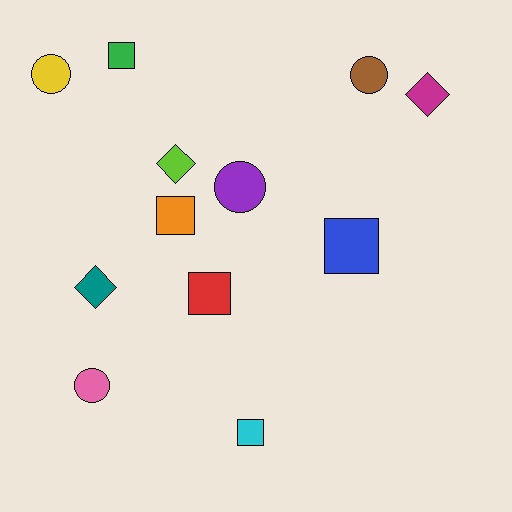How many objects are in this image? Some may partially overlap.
There are 12 objects.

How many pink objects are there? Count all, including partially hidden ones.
There is 1 pink object.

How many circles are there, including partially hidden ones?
There are 4 circles.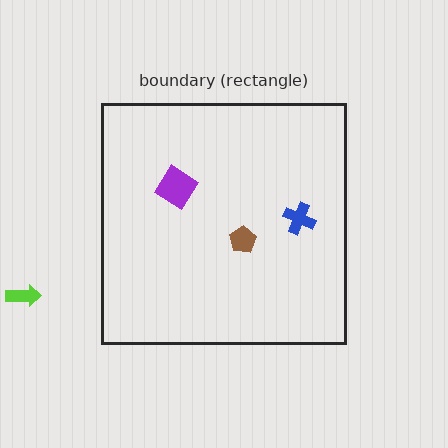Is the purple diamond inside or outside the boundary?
Inside.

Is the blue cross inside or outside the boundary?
Inside.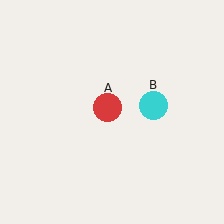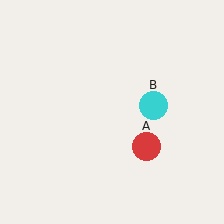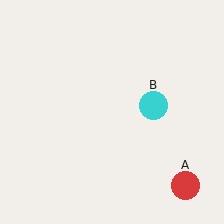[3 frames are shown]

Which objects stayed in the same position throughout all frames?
Cyan circle (object B) remained stationary.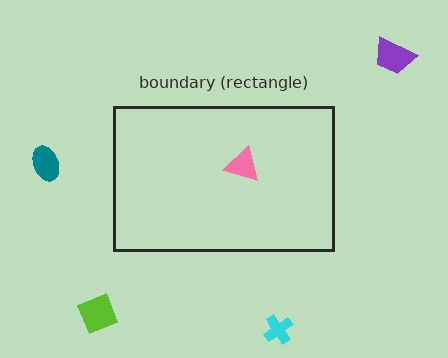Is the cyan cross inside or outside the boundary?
Outside.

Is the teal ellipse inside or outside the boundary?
Outside.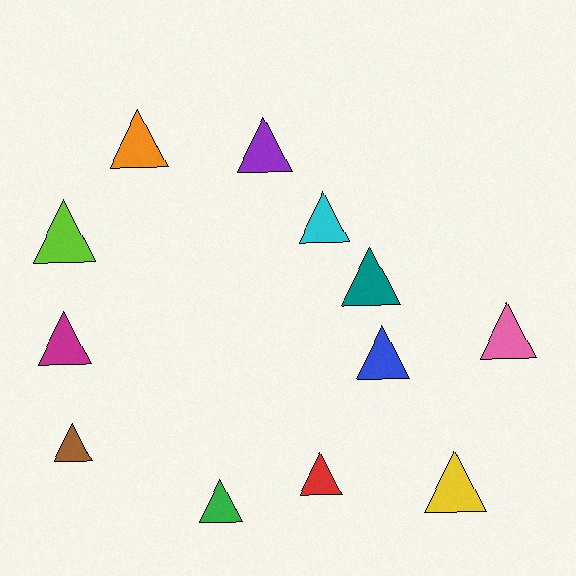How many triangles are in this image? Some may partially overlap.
There are 12 triangles.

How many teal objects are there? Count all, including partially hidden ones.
There is 1 teal object.